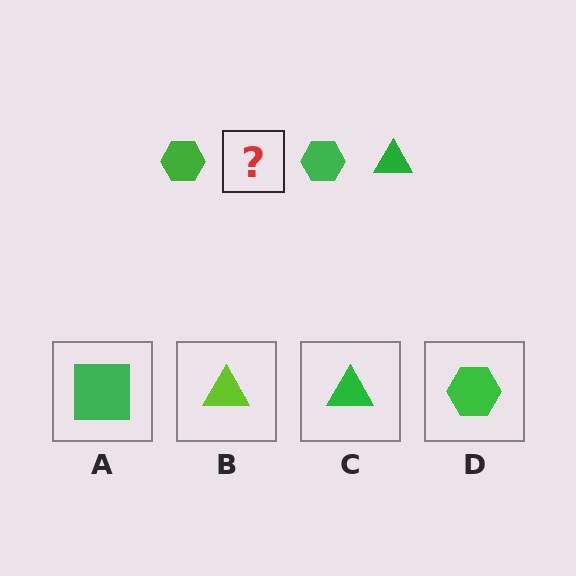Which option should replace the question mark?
Option C.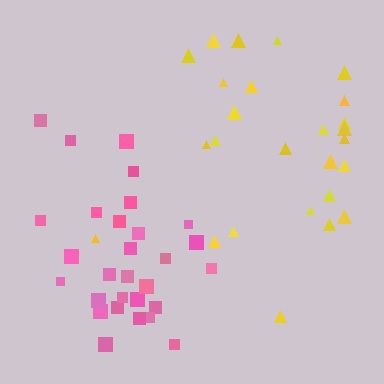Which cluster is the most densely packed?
Pink.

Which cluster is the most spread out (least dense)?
Yellow.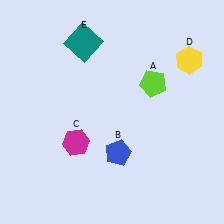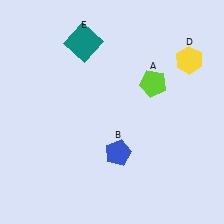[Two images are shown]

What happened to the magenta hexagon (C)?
The magenta hexagon (C) was removed in Image 2. It was in the bottom-left area of Image 1.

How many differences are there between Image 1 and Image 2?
There is 1 difference between the two images.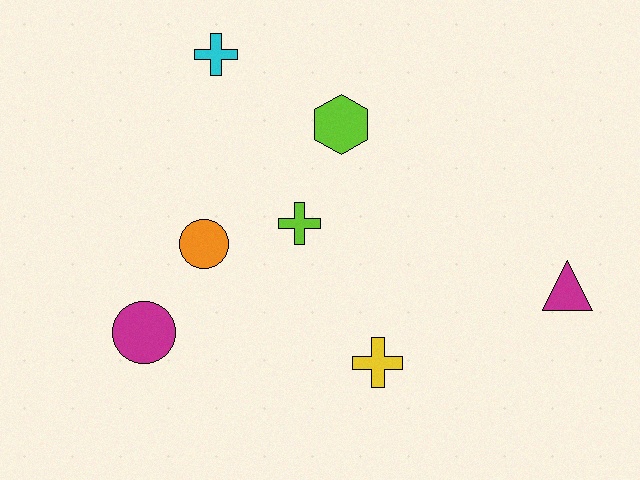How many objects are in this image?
There are 7 objects.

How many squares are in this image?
There are no squares.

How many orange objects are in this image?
There is 1 orange object.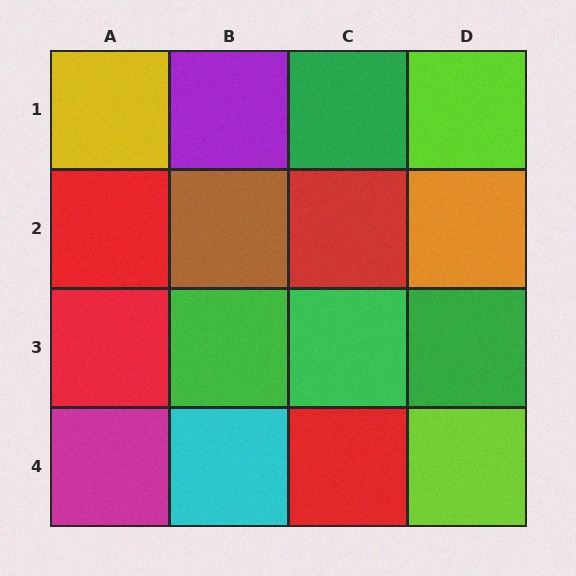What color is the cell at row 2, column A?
Red.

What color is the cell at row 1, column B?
Purple.